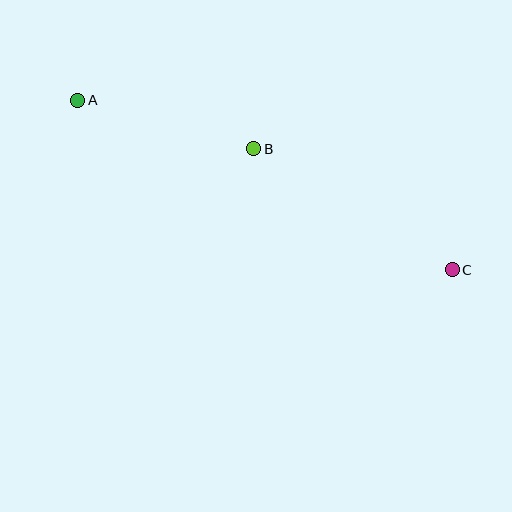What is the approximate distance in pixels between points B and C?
The distance between B and C is approximately 233 pixels.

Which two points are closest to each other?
Points A and B are closest to each other.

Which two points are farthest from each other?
Points A and C are farthest from each other.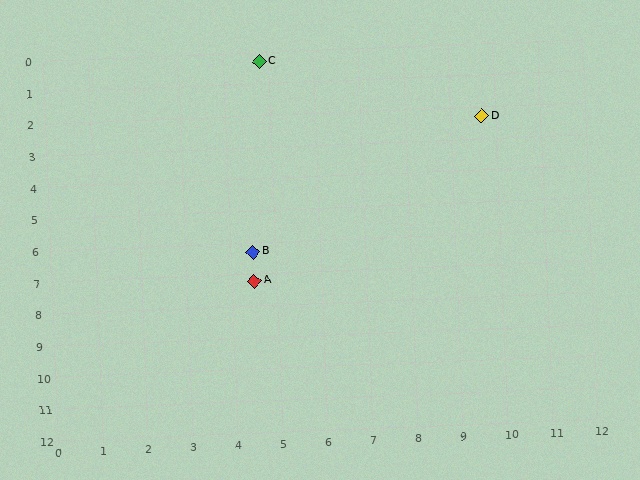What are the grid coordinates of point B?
Point B is at approximately (4.5, 6.3).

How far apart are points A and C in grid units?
Points A and C are about 6.9 grid units apart.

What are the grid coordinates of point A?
Point A is at approximately (4.5, 7.2).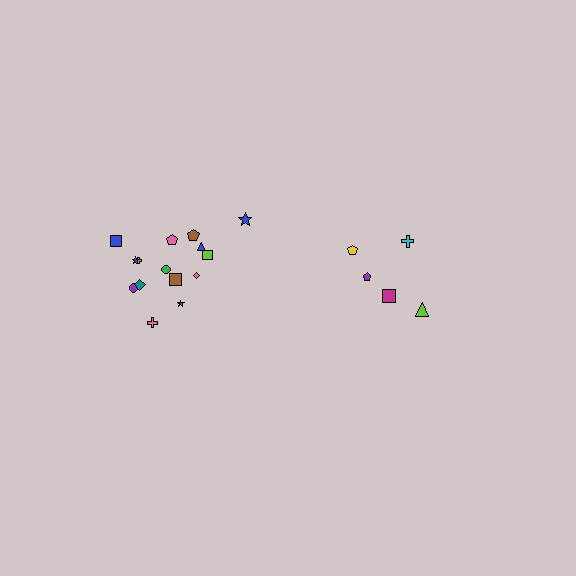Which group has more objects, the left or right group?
The left group.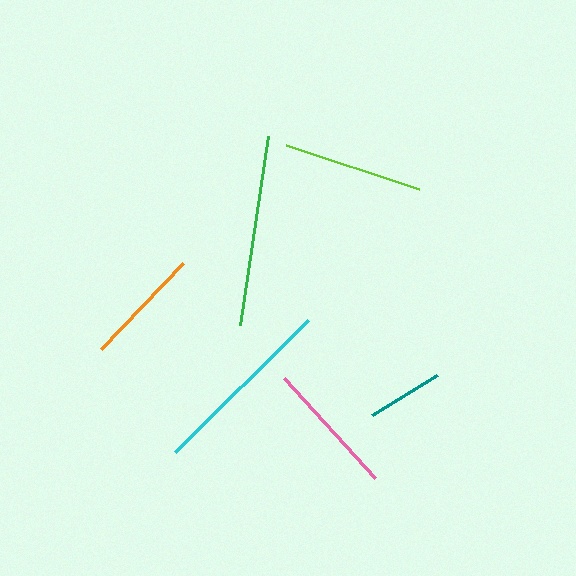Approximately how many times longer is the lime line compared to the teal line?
The lime line is approximately 1.9 times the length of the teal line.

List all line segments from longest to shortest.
From longest to shortest: green, cyan, lime, pink, orange, teal.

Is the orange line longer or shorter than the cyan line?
The cyan line is longer than the orange line.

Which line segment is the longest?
The green line is the longest at approximately 192 pixels.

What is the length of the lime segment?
The lime segment is approximately 141 pixels long.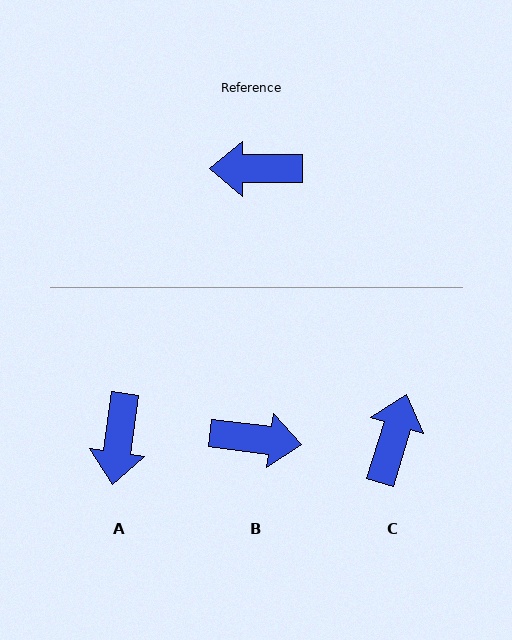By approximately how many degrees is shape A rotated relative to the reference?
Approximately 82 degrees counter-clockwise.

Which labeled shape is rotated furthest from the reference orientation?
B, about 173 degrees away.